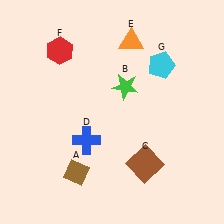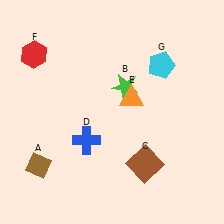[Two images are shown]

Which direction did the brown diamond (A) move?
The brown diamond (A) moved left.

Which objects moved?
The objects that moved are: the brown diamond (A), the orange triangle (E), the red hexagon (F).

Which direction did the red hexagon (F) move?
The red hexagon (F) moved left.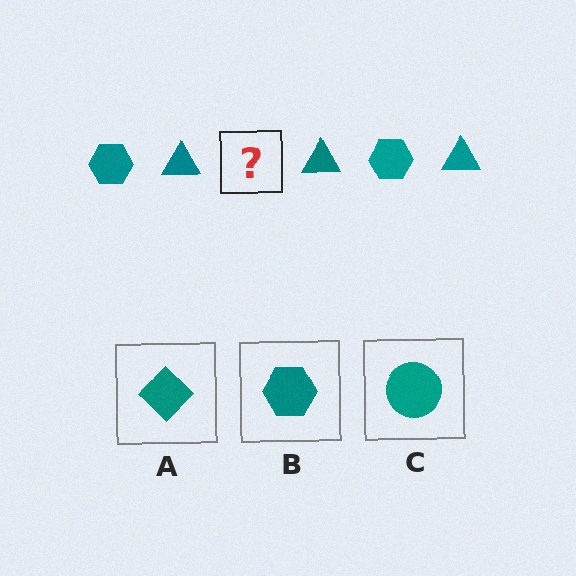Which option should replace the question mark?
Option B.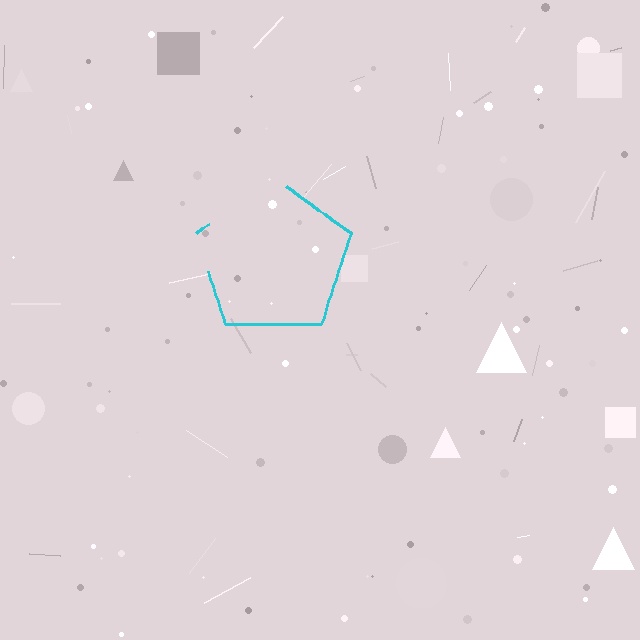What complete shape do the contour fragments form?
The contour fragments form a pentagon.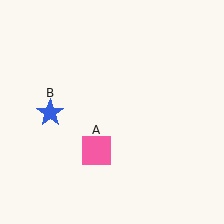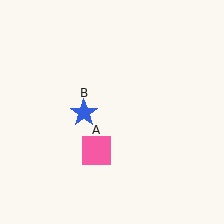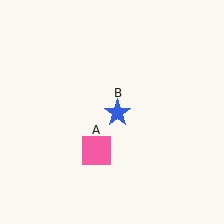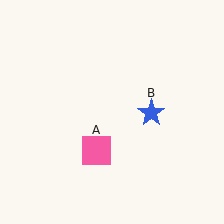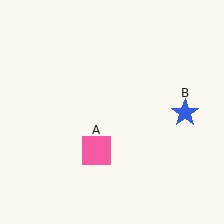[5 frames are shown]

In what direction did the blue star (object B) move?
The blue star (object B) moved right.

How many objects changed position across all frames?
1 object changed position: blue star (object B).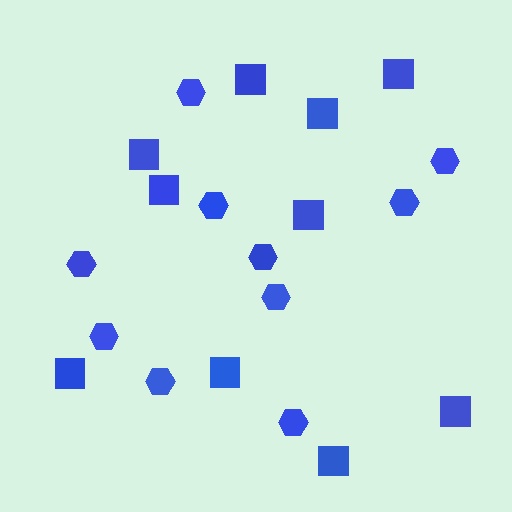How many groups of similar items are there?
There are 2 groups: one group of hexagons (10) and one group of squares (10).